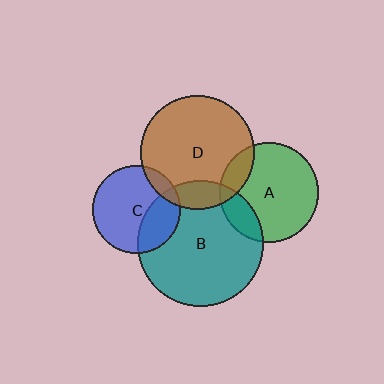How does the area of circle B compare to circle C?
Approximately 2.0 times.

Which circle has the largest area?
Circle B (teal).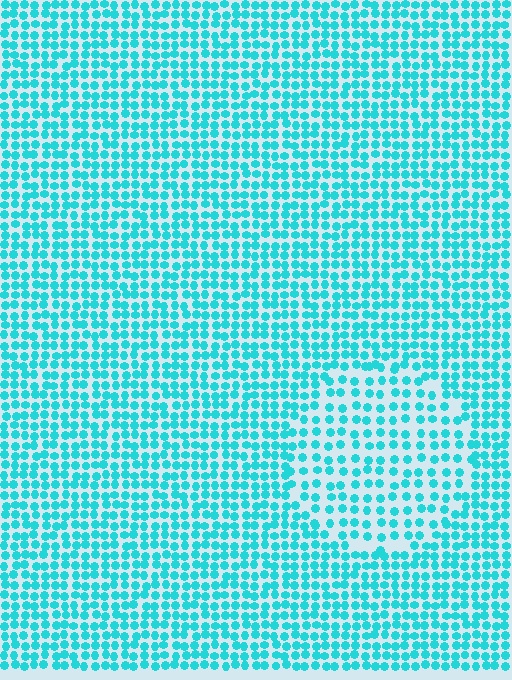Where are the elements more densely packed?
The elements are more densely packed outside the circle boundary.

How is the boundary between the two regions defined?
The boundary is defined by a change in element density (approximately 1.7x ratio). All elements are the same color, size, and shape.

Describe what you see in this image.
The image contains small cyan elements arranged at two different densities. A circle-shaped region is visible where the elements are less densely packed than the surrounding area.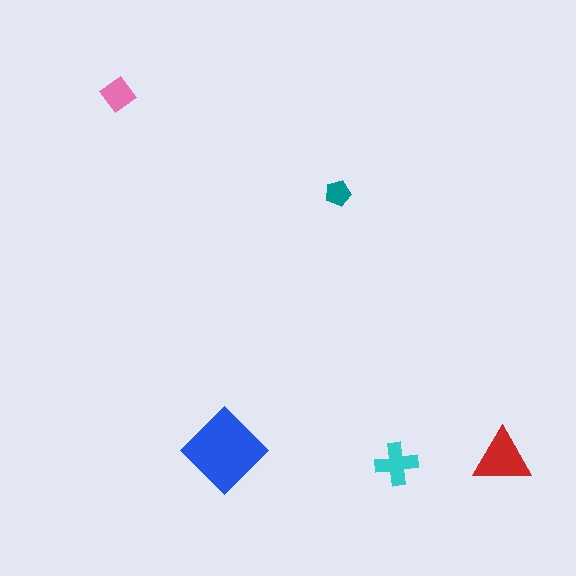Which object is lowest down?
The cyan cross is bottommost.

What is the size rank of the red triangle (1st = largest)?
2nd.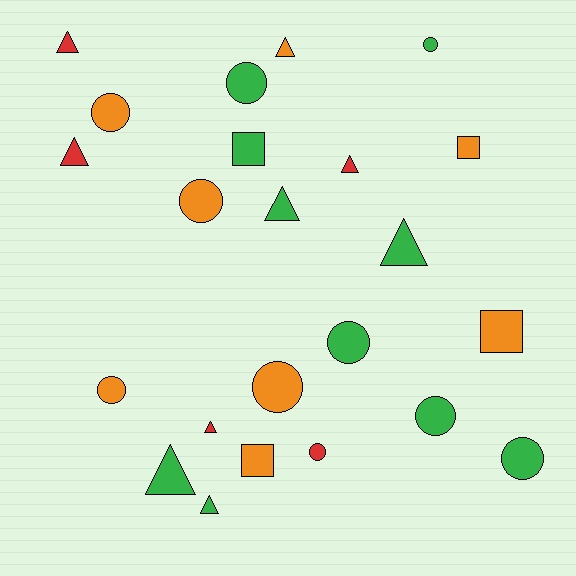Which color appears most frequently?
Green, with 10 objects.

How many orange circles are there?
There are 4 orange circles.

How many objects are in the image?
There are 23 objects.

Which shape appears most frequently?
Circle, with 10 objects.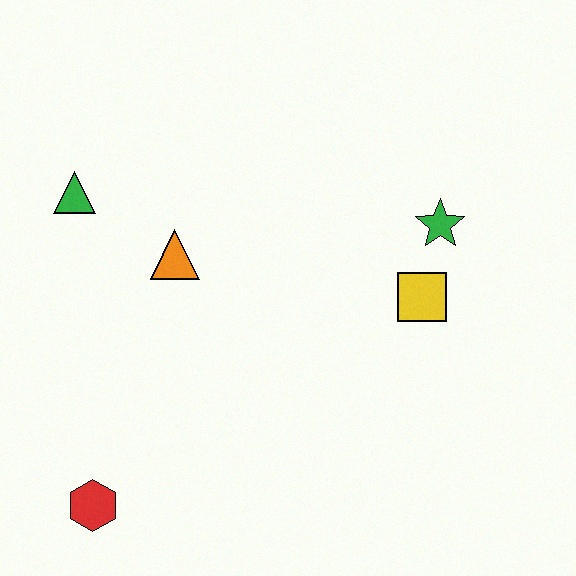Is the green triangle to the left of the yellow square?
Yes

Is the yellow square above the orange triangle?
No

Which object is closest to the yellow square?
The green star is closest to the yellow square.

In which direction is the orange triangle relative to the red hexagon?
The orange triangle is above the red hexagon.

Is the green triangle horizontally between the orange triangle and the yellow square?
No